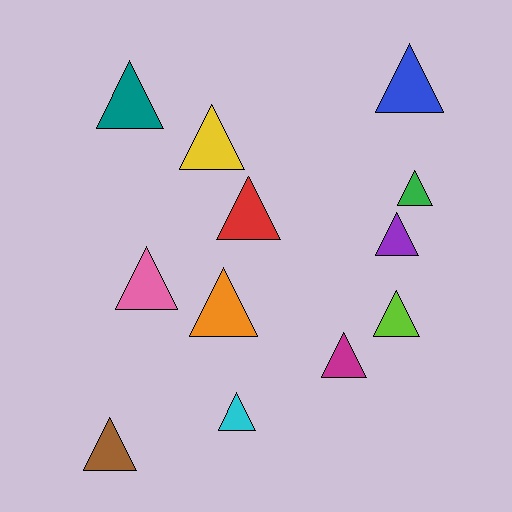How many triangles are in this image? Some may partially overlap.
There are 12 triangles.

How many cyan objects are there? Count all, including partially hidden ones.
There is 1 cyan object.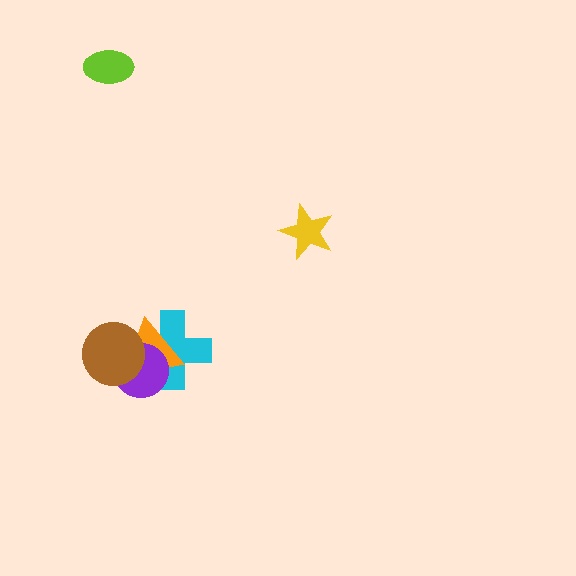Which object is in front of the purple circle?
The brown circle is in front of the purple circle.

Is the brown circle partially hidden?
No, no other shape covers it.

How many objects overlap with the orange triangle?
3 objects overlap with the orange triangle.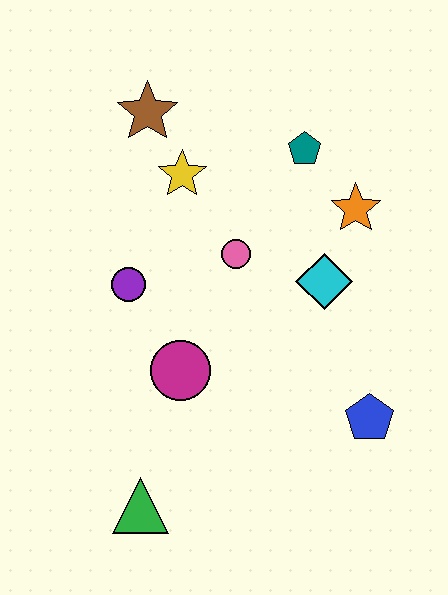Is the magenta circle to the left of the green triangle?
No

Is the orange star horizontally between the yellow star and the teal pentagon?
No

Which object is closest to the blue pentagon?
The cyan diamond is closest to the blue pentagon.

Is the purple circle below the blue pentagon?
No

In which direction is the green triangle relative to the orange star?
The green triangle is below the orange star.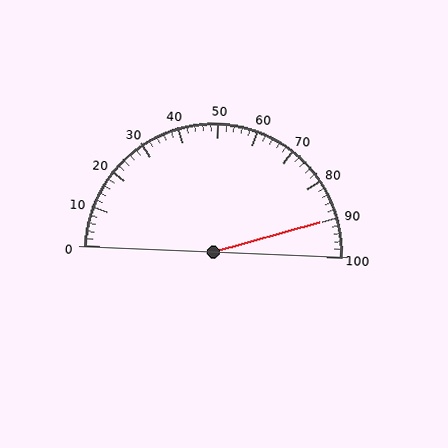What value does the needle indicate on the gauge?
The needle indicates approximately 90.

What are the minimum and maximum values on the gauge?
The gauge ranges from 0 to 100.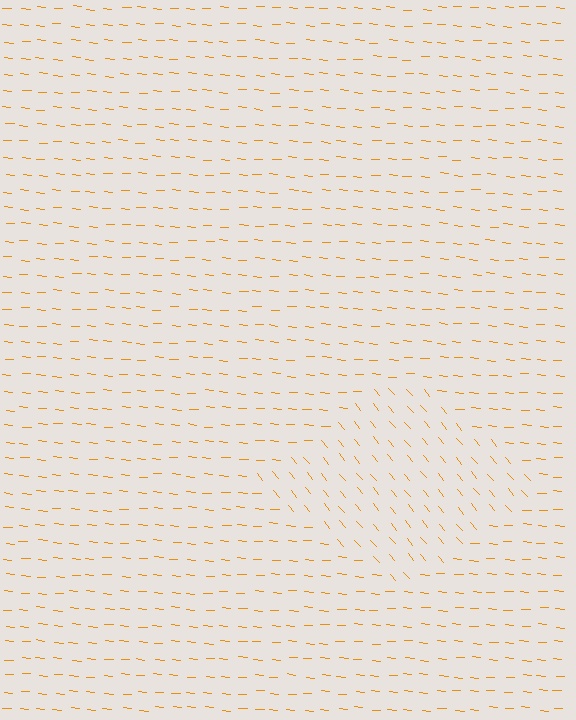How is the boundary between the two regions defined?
The boundary is defined purely by a change in line orientation (approximately 45 degrees difference). All lines are the same color and thickness.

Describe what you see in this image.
The image is filled with small orange line segments. A diamond region in the image has lines oriented differently from the surrounding lines, creating a visible texture boundary.